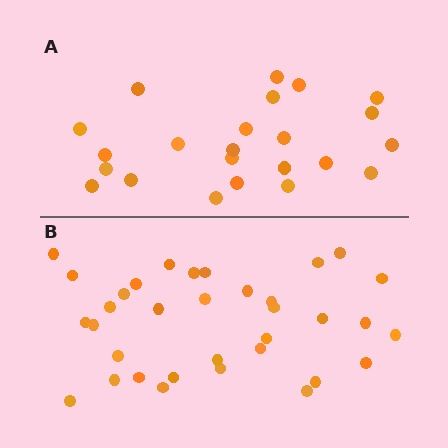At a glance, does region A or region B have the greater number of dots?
Region B (the bottom region) has more dots.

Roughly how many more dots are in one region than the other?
Region B has roughly 12 or so more dots than region A.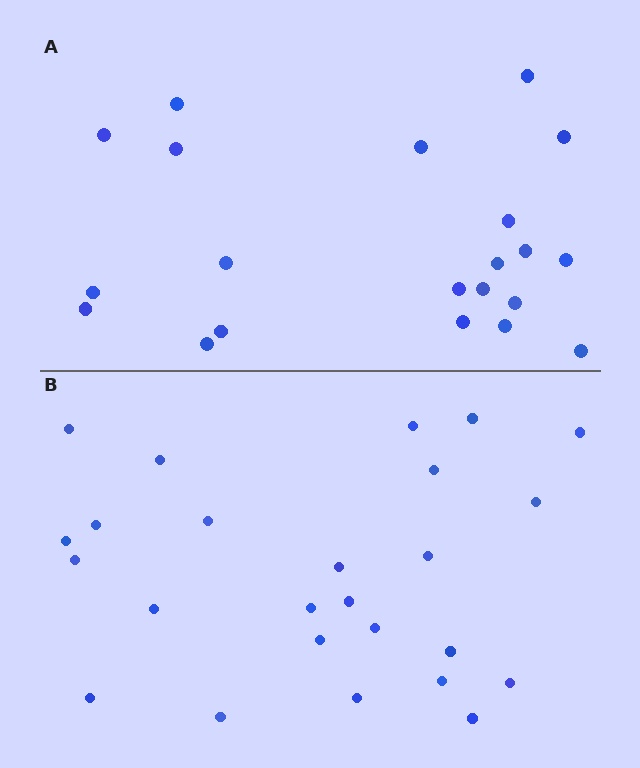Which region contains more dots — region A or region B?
Region B (the bottom region) has more dots.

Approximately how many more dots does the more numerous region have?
Region B has about 4 more dots than region A.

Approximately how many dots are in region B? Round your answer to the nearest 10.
About 20 dots. (The exact count is 25, which rounds to 20.)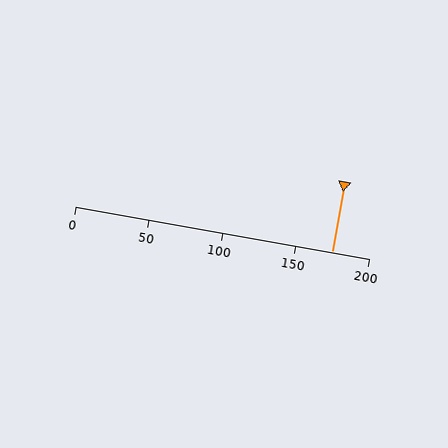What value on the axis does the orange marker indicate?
The marker indicates approximately 175.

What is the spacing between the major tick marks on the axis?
The major ticks are spaced 50 apart.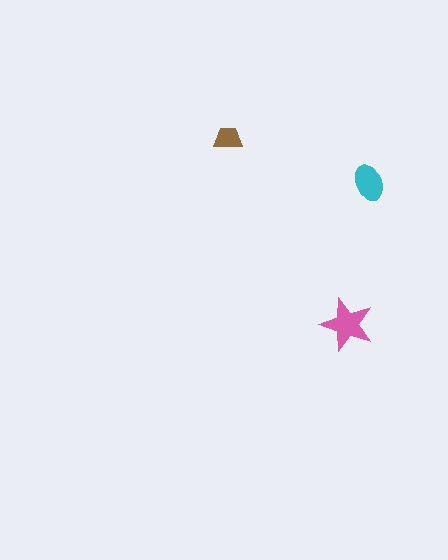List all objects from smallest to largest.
The brown trapezoid, the cyan ellipse, the pink star.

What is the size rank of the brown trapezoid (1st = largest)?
3rd.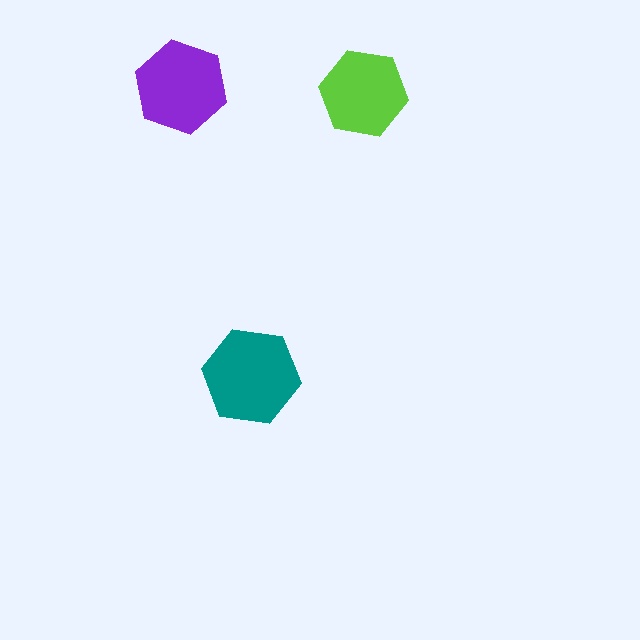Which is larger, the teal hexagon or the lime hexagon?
The teal one.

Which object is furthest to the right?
The lime hexagon is rightmost.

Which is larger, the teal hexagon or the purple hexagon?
The teal one.